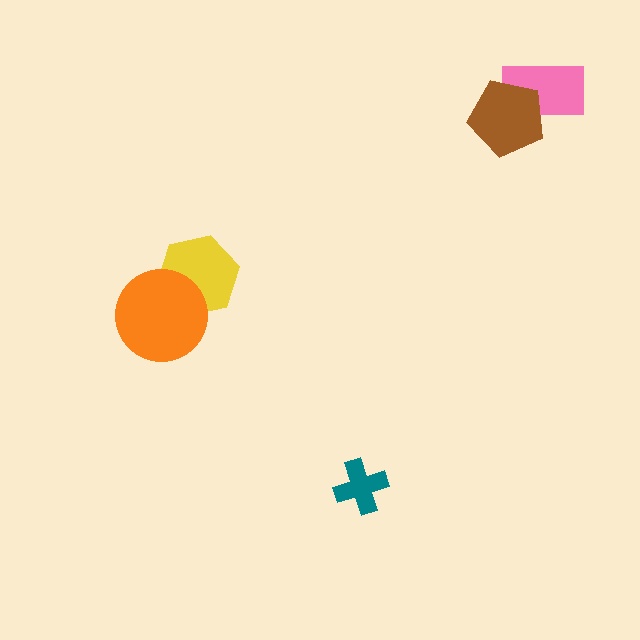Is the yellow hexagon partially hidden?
Yes, it is partially covered by another shape.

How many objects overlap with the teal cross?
0 objects overlap with the teal cross.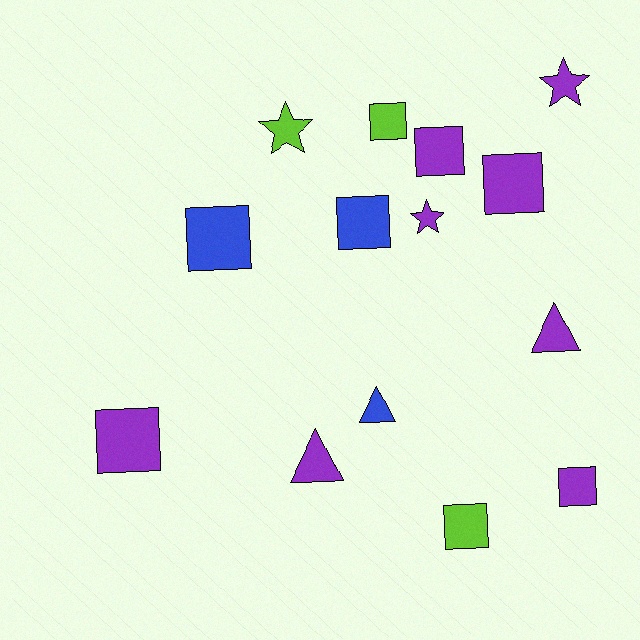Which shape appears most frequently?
Square, with 8 objects.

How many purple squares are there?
There are 4 purple squares.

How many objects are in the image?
There are 14 objects.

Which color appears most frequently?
Purple, with 8 objects.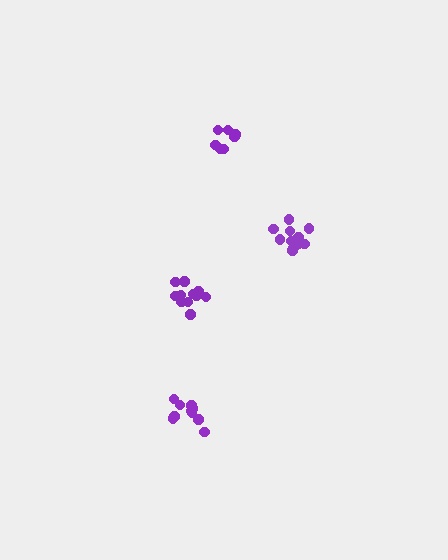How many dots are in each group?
Group 1: 10 dots, Group 2: 11 dots, Group 3: 8 dots, Group 4: 12 dots (41 total).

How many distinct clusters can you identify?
There are 4 distinct clusters.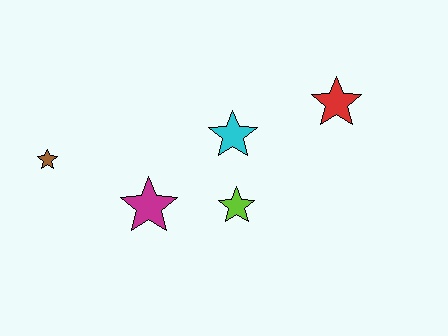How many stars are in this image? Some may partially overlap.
There are 5 stars.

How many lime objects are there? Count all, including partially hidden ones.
There is 1 lime object.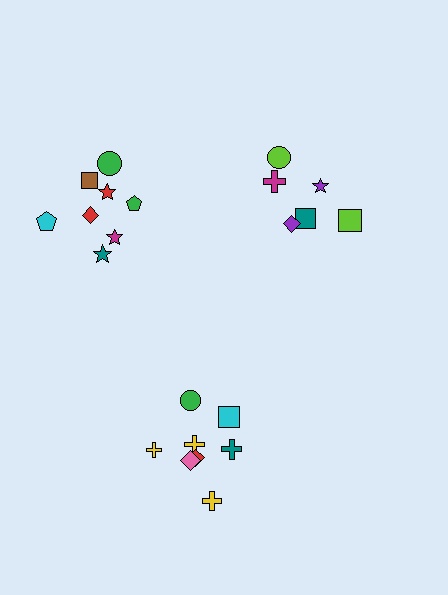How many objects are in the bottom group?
There are 8 objects.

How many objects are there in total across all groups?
There are 22 objects.